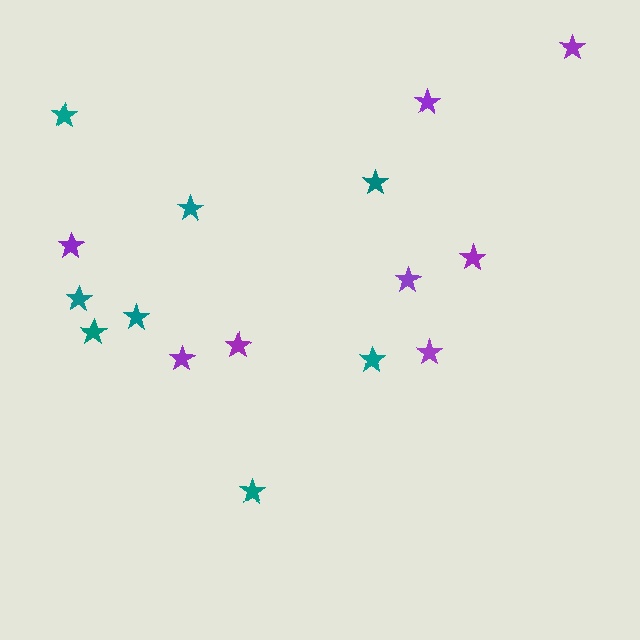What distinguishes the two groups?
There are 2 groups: one group of teal stars (8) and one group of purple stars (8).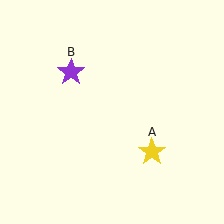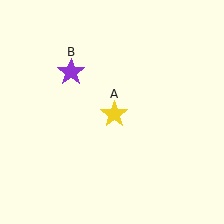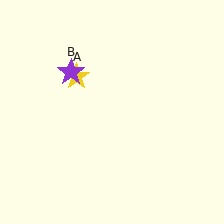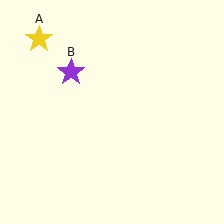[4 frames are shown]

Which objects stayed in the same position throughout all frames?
Purple star (object B) remained stationary.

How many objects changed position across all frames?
1 object changed position: yellow star (object A).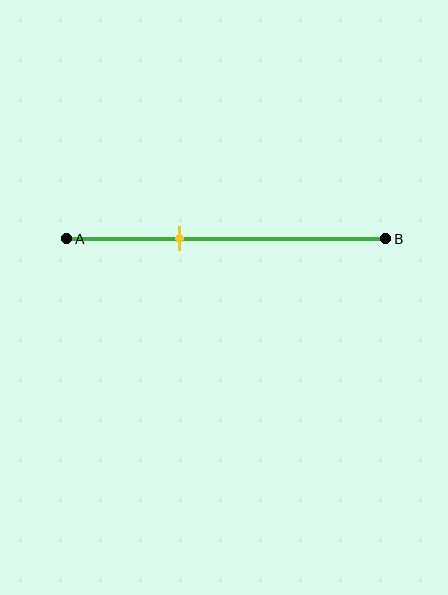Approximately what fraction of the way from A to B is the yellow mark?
The yellow mark is approximately 35% of the way from A to B.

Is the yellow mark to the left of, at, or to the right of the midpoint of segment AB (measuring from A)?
The yellow mark is to the left of the midpoint of segment AB.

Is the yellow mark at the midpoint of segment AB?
No, the mark is at about 35% from A, not at the 50% midpoint.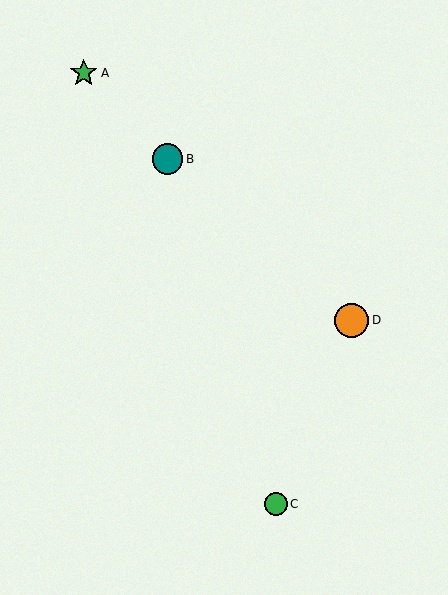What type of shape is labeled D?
Shape D is an orange circle.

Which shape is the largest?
The orange circle (labeled D) is the largest.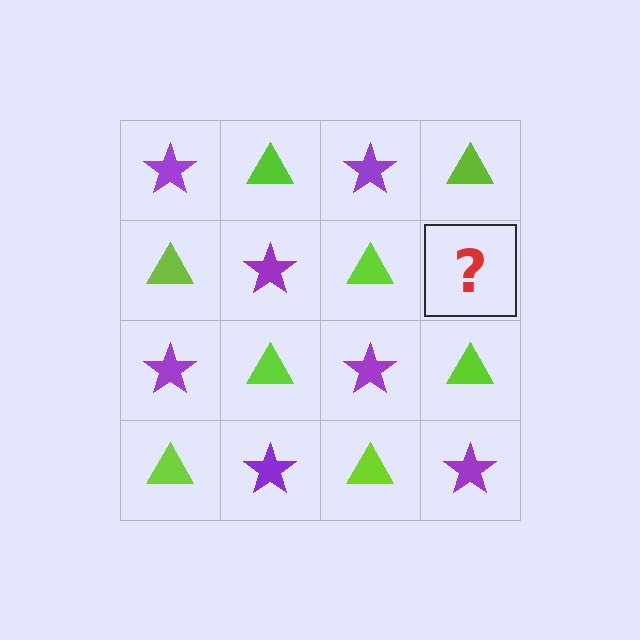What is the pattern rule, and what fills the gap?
The rule is that it alternates purple star and lime triangle in a checkerboard pattern. The gap should be filled with a purple star.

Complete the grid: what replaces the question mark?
The question mark should be replaced with a purple star.